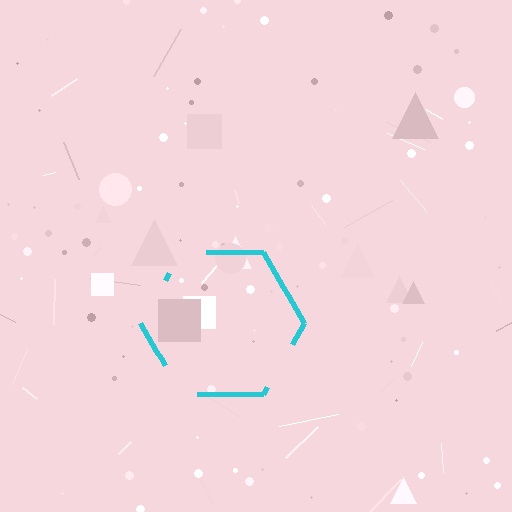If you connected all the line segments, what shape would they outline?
They would outline a hexagon.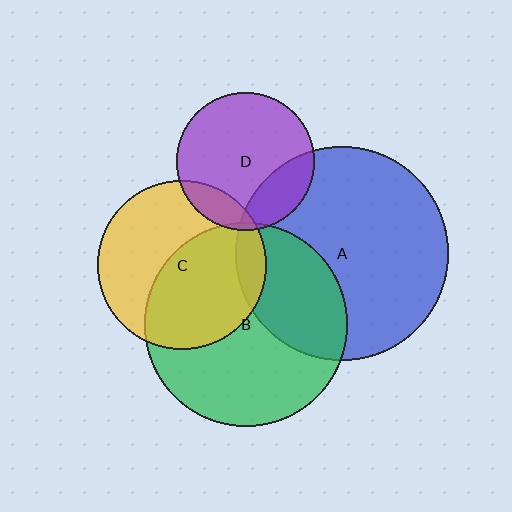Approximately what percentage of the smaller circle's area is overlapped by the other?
Approximately 35%.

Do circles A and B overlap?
Yes.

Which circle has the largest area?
Circle A (blue).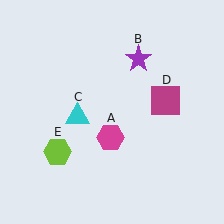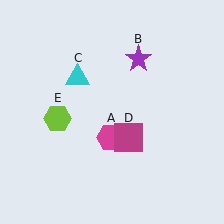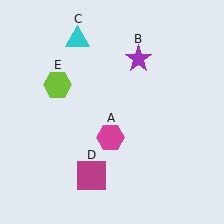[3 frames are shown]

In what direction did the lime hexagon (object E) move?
The lime hexagon (object E) moved up.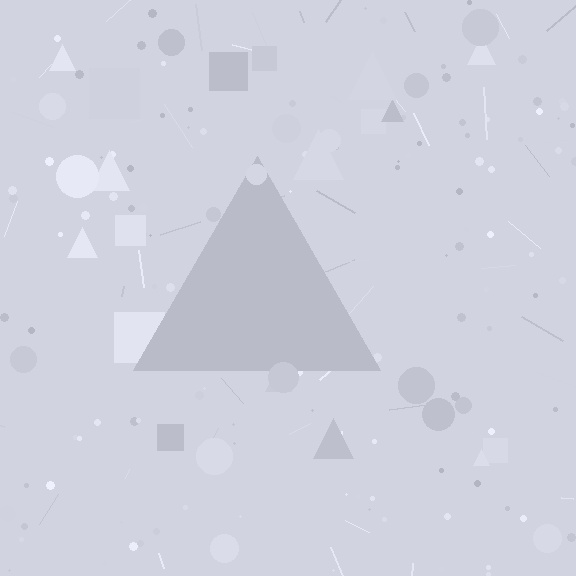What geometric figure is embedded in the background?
A triangle is embedded in the background.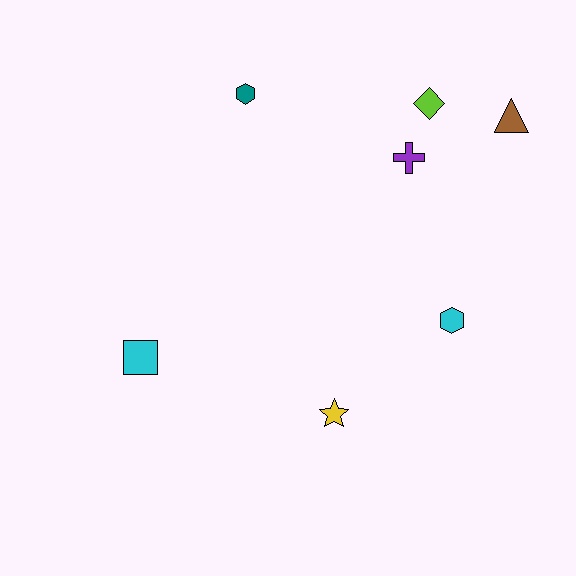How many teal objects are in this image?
There is 1 teal object.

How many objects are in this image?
There are 7 objects.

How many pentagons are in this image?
There are no pentagons.